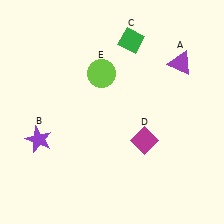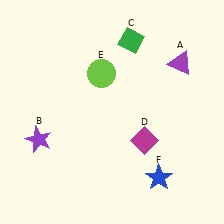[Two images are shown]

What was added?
A blue star (F) was added in Image 2.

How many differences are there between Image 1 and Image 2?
There is 1 difference between the two images.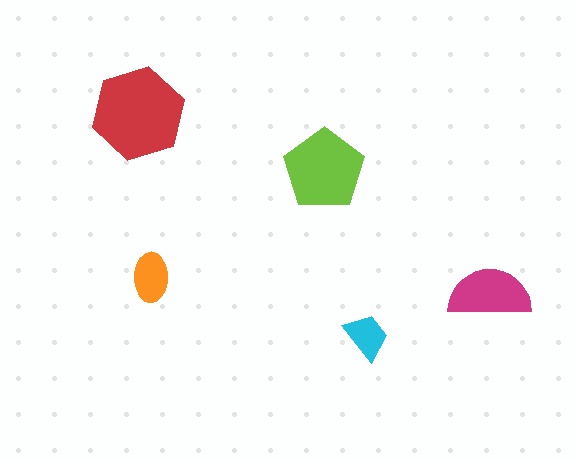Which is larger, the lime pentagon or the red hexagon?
The red hexagon.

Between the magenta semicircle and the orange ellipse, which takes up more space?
The magenta semicircle.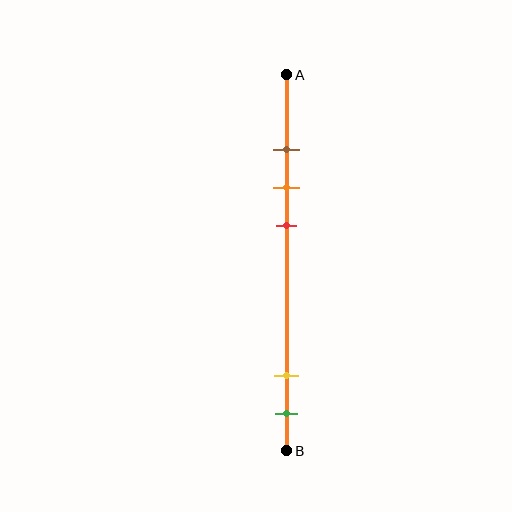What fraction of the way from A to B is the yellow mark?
The yellow mark is approximately 80% (0.8) of the way from A to B.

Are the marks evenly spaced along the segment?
No, the marks are not evenly spaced.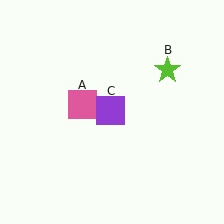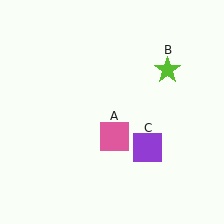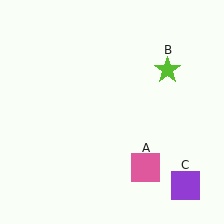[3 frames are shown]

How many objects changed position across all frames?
2 objects changed position: pink square (object A), purple square (object C).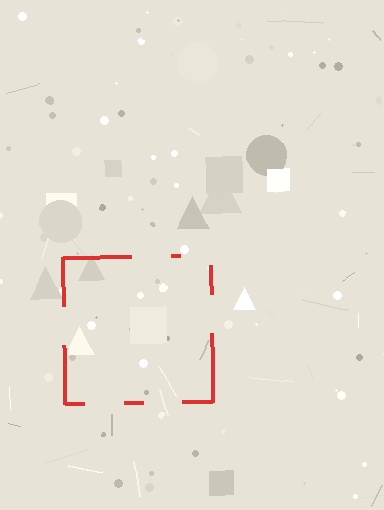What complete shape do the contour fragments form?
The contour fragments form a square.